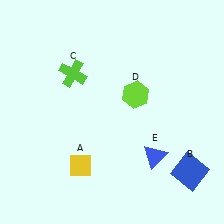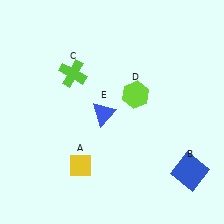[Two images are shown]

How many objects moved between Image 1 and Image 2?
1 object moved between the two images.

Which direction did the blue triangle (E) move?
The blue triangle (E) moved left.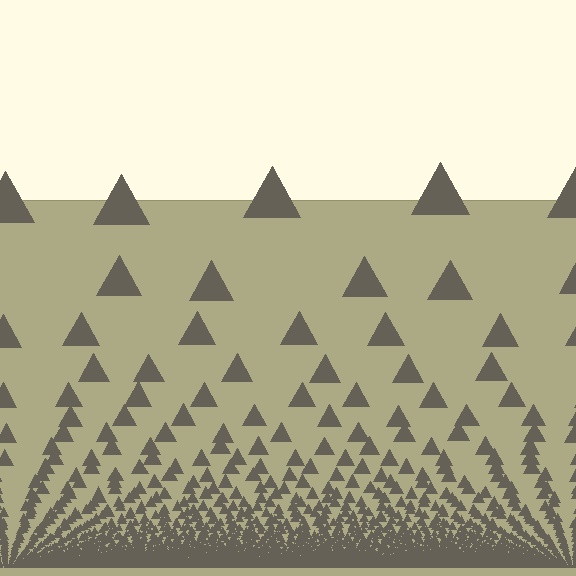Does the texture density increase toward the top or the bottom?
Density increases toward the bottom.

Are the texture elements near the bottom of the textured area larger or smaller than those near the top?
Smaller. The gradient is inverted — elements near the bottom are smaller and denser.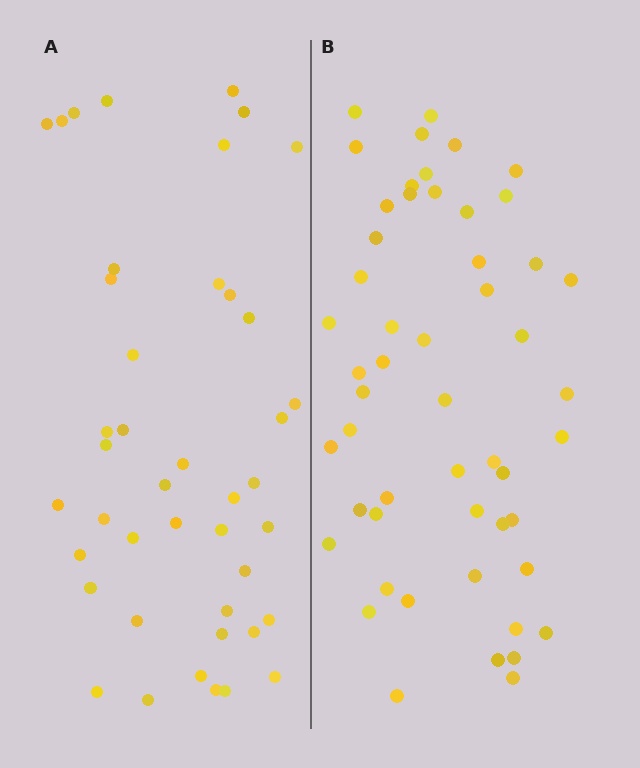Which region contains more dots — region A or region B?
Region B (the right region) has more dots.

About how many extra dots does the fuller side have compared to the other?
Region B has roughly 8 or so more dots than region A.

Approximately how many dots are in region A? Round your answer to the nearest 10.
About 40 dots. (The exact count is 43, which rounds to 40.)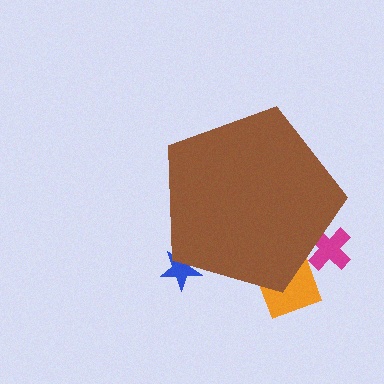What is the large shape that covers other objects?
A brown pentagon.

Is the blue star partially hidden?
Yes, the blue star is partially hidden behind the brown pentagon.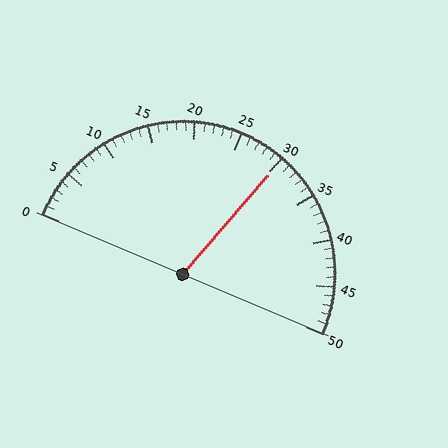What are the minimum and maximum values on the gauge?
The gauge ranges from 0 to 50.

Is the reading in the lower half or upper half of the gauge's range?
The reading is in the upper half of the range (0 to 50).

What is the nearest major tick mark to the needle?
The nearest major tick mark is 30.